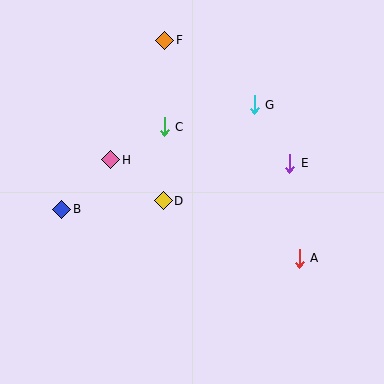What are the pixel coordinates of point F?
Point F is at (165, 40).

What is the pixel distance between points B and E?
The distance between B and E is 233 pixels.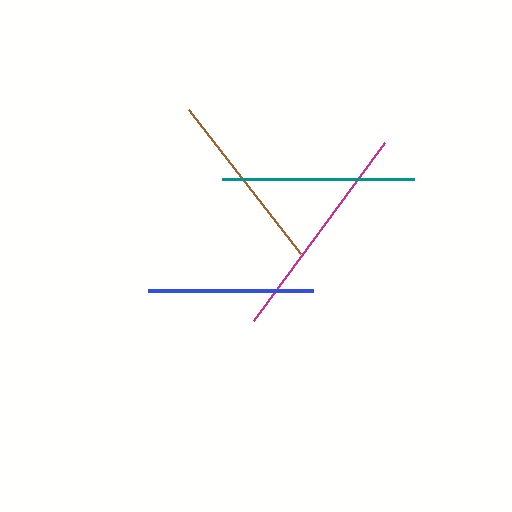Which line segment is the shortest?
The blue line is the shortest at approximately 165 pixels.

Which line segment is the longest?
The magenta line is the longest at approximately 221 pixels.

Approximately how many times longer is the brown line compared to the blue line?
The brown line is approximately 1.1 times the length of the blue line.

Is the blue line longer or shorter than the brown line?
The brown line is longer than the blue line.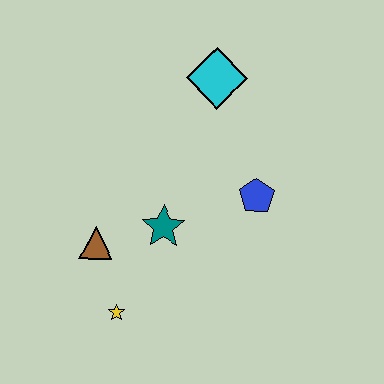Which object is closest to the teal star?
The brown triangle is closest to the teal star.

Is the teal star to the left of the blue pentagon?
Yes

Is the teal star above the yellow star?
Yes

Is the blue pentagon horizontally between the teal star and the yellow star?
No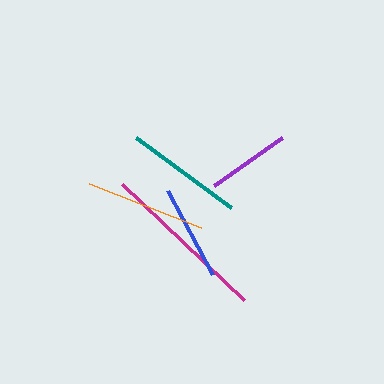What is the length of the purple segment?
The purple segment is approximately 84 pixels long.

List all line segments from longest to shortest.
From longest to shortest: magenta, orange, teal, blue, purple.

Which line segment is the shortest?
The purple line is the shortest at approximately 84 pixels.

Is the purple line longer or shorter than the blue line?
The blue line is longer than the purple line.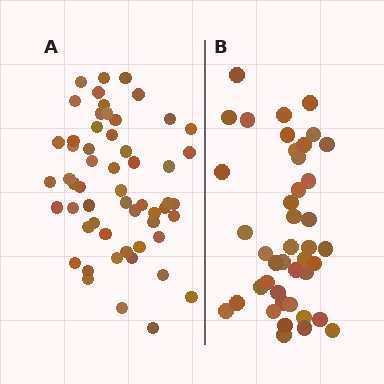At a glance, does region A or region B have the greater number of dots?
Region A (the left region) has more dots.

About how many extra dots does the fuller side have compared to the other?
Region A has approximately 15 more dots than region B.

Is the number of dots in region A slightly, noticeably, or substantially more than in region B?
Region A has noticeably more, but not dramatically so. The ratio is roughly 1.3 to 1.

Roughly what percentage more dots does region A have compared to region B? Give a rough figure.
About 35% more.